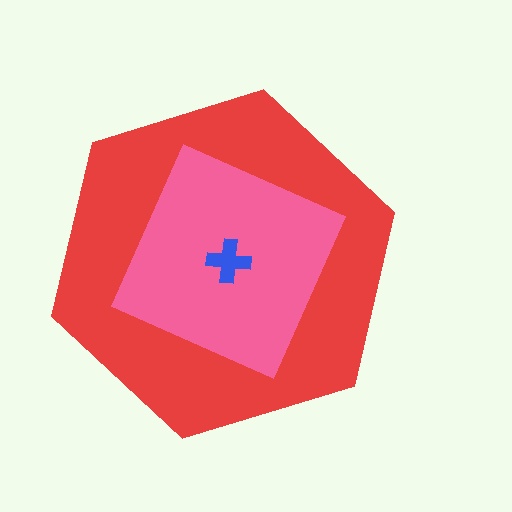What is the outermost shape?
The red hexagon.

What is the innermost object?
The blue cross.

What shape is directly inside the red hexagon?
The pink square.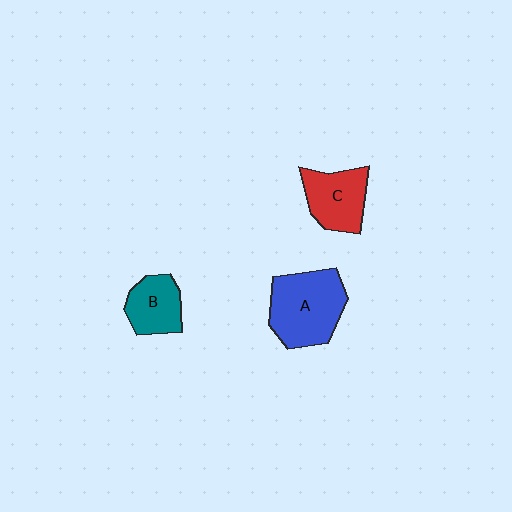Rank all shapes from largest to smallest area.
From largest to smallest: A (blue), C (red), B (teal).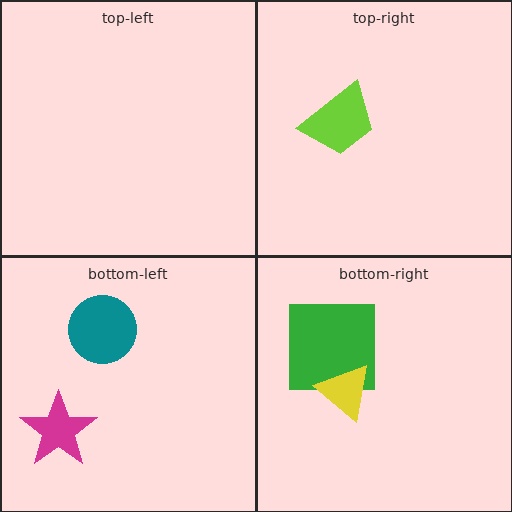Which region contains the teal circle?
The bottom-left region.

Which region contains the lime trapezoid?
The top-right region.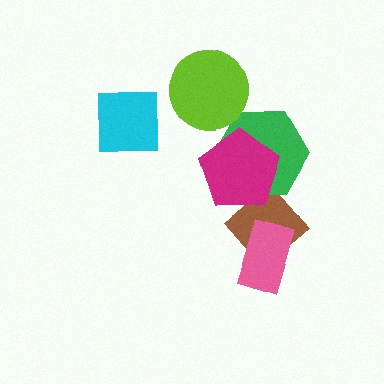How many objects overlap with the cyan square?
0 objects overlap with the cyan square.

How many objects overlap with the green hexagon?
2 objects overlap with the green hexagon.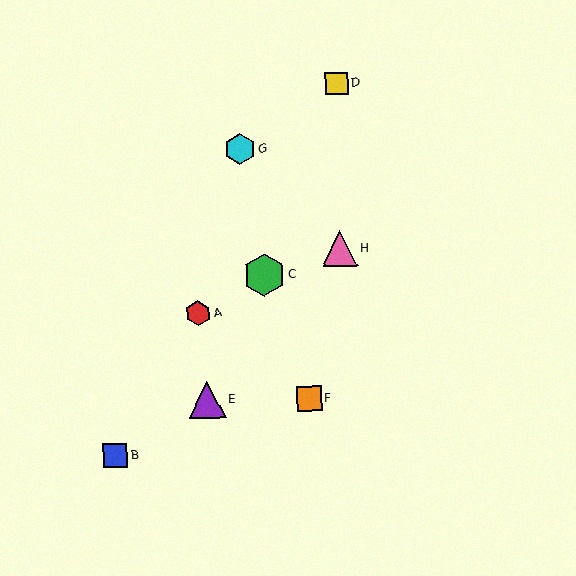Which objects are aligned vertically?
Objects D, H are aligned vertically.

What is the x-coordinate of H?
Object H is at x≈340.